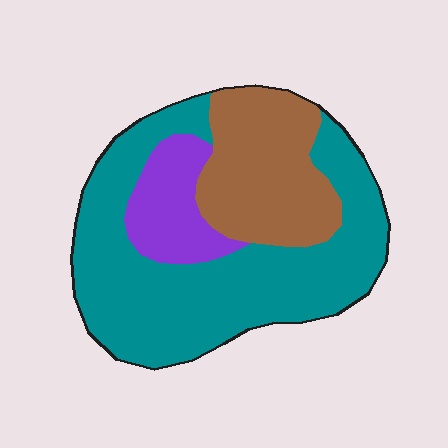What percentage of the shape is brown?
Brown covers roughly 25% of the shape.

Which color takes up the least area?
Purple, at roughly 15%.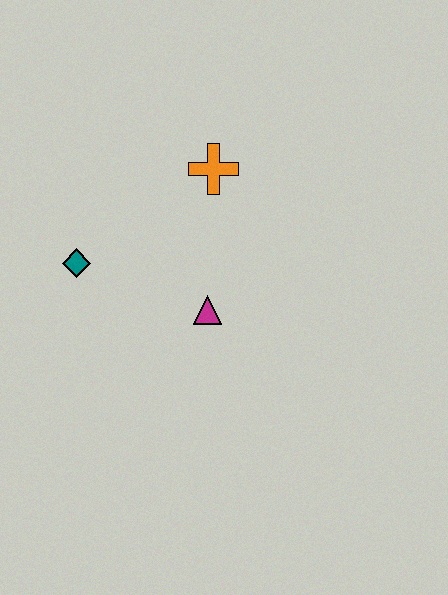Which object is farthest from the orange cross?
The teal diamond is farthest from the orange cross.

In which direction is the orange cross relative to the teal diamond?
The orange cross is to the right of the teal diamond.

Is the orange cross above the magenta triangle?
Yes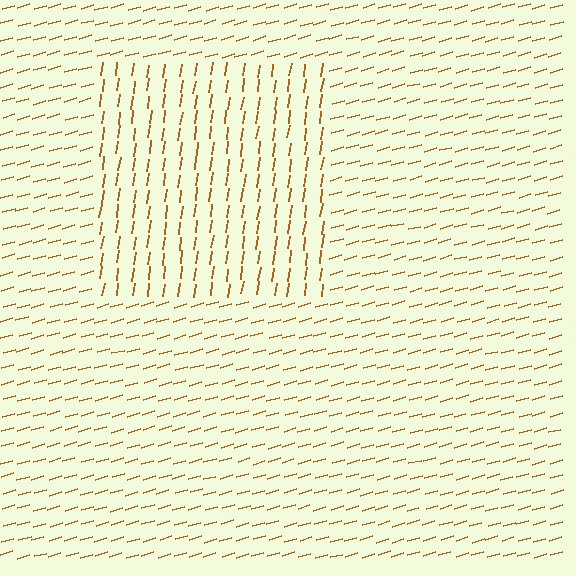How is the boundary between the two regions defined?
The boundary is defined purely by a change in line orientation (approximately 66 degrees difference). All lines are the same color and thickness.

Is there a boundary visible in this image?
Yes, there is a texture boundary formed by a change in line orientation.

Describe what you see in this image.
The image is filled with small brown line segments. A rectangle region in the image has lines oriented differently from the surrounding lines, creating a visible texture boundary.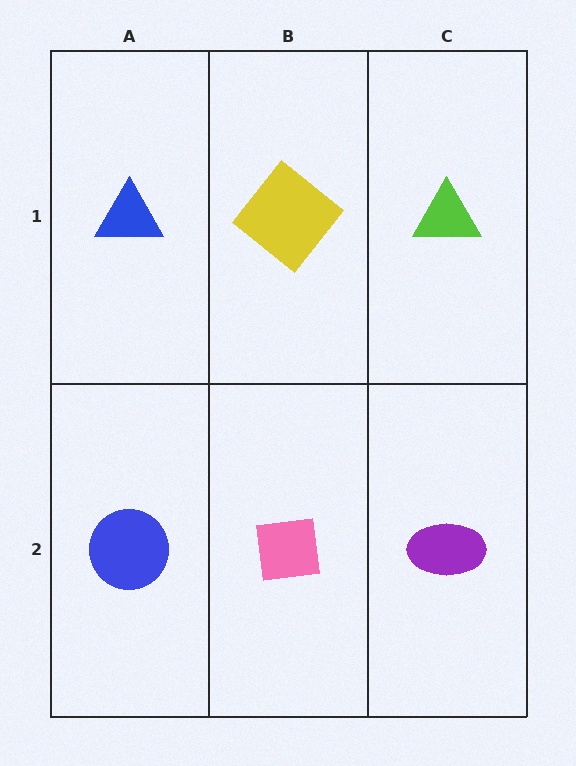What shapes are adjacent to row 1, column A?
A blue circle (row 2, column A), a yellow diamond (row 1, column B).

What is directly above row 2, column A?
A blue triangle.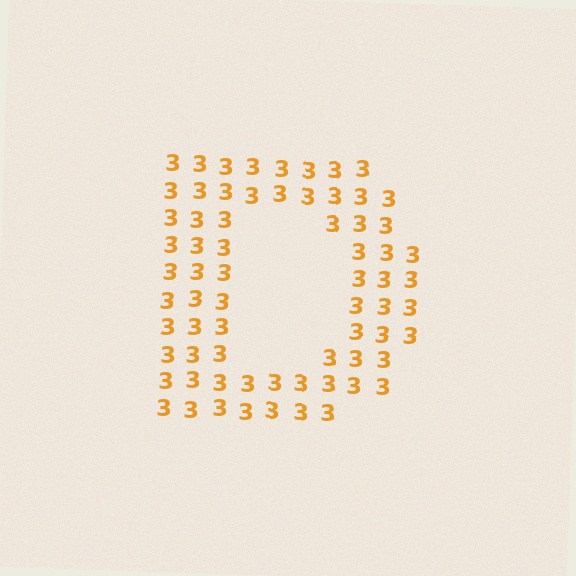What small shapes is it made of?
It is made of small digit 3's.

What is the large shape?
The large shape is the letter D.